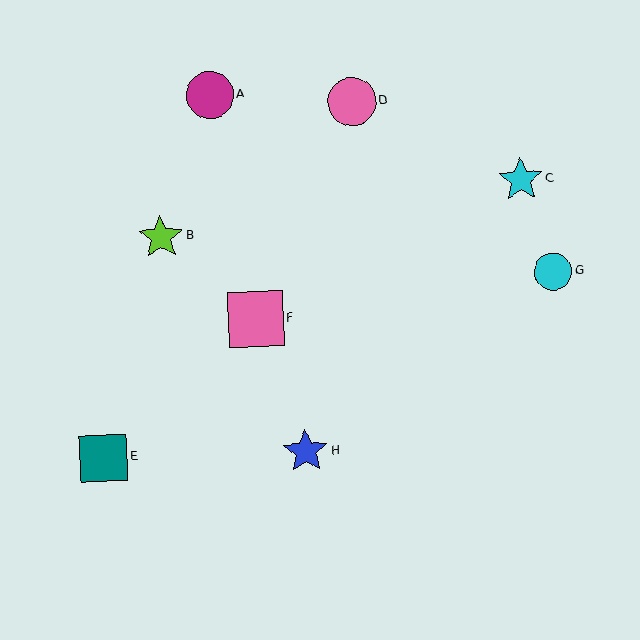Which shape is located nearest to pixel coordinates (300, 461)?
The blue star (labeled H) at (306, 451) is nearest to that location.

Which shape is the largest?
The pink square (labeled F) is the largest.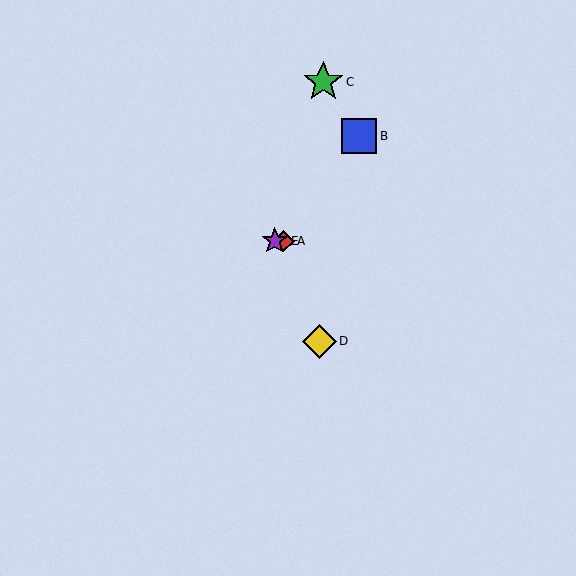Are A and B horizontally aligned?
No, A is at y≈241 and B is at y≈136.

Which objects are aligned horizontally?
Objects A, E are aligned horizontally.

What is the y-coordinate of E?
Object E is at y≈241.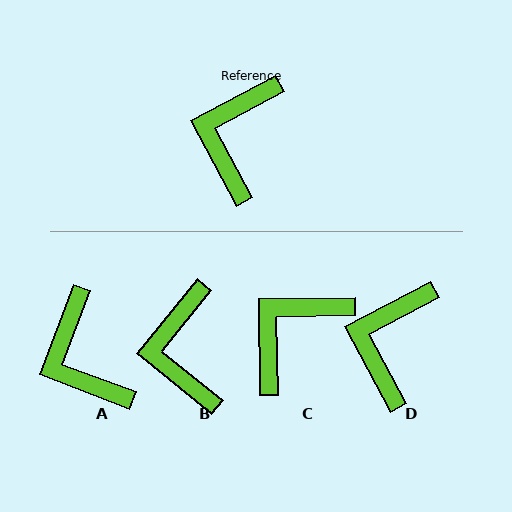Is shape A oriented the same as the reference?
No, it is off by about 41 degrees.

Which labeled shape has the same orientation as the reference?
D.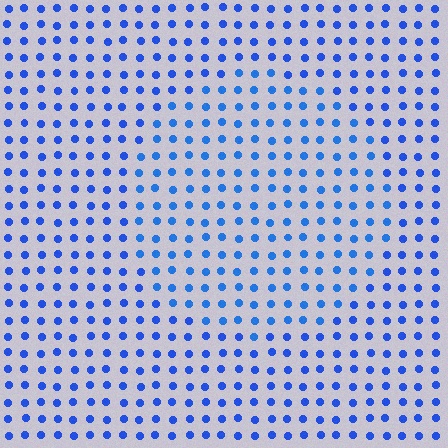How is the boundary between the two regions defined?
The boundary is defined purely by a slight shift in hue (about 12 degrees). Spacing, size, and orientation are identical on both sides.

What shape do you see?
I see a circle.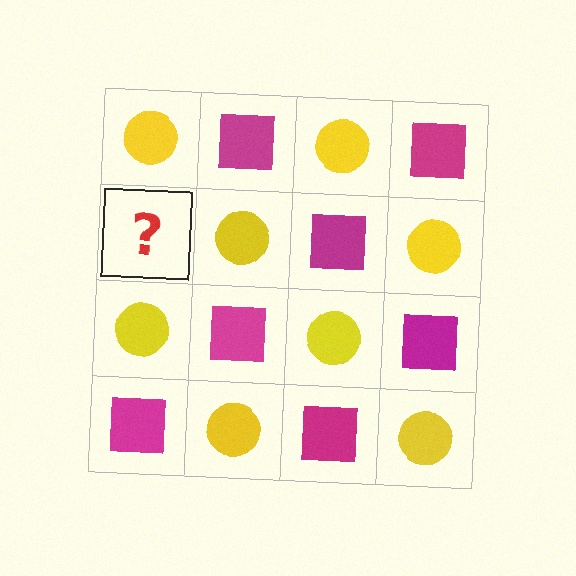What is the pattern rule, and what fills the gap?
The rule is that it alternates yellow circle and magenta square in a checkerboard pattern. The gap should be filled with a magenta square.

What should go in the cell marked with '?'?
The missing cell should contain a magenta square.